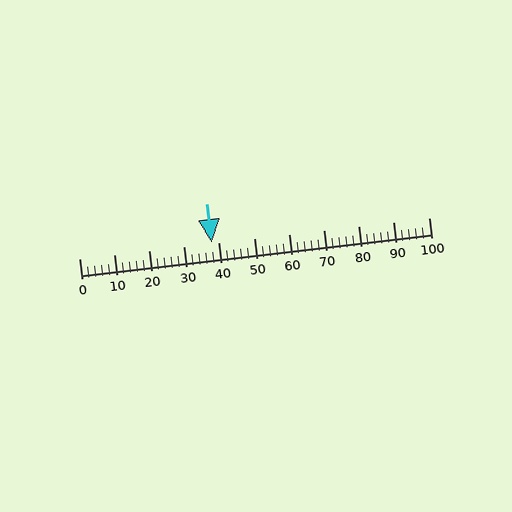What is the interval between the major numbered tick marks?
The major tick marks are spaced 10 units apart.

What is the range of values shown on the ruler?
The ruler shows values from 0 to 100.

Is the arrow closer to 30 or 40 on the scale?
The arrow is closer to 40.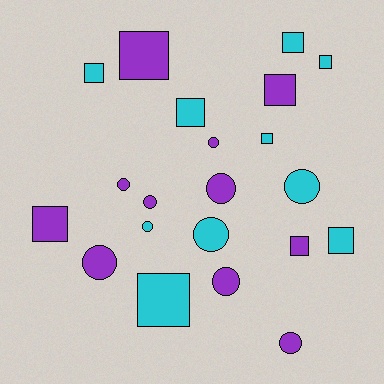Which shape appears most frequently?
Square, with 11 objects.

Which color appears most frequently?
Purple, with 11 objects.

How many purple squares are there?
There are 4 purple squares.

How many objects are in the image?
There are 21 objects.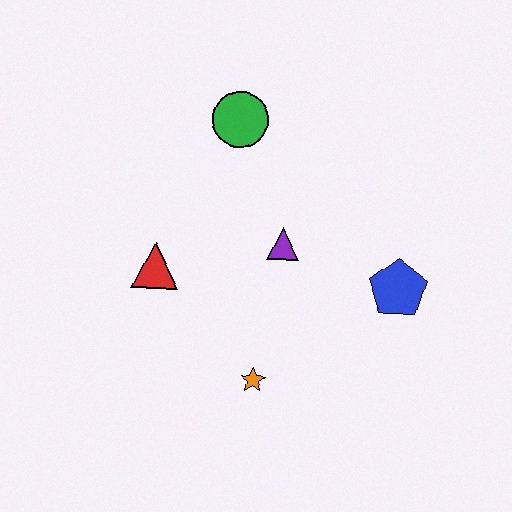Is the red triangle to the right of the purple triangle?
No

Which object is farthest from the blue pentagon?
The red triangle is farthest from the blue pentagon.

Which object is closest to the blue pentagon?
The purple triangle is closest to the blue pentagon.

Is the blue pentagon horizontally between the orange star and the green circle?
No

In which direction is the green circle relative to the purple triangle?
The green circle is above the purple triangle.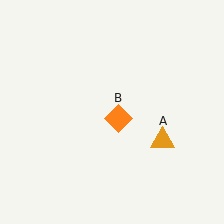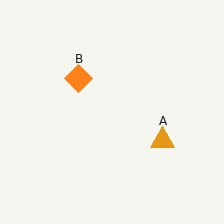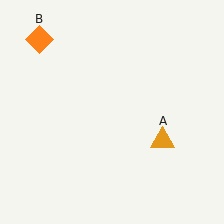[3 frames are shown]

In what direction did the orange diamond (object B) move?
The orange diamond (object B) moved up and to the left.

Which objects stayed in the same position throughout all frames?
Orange triangle (object A) remained stationary.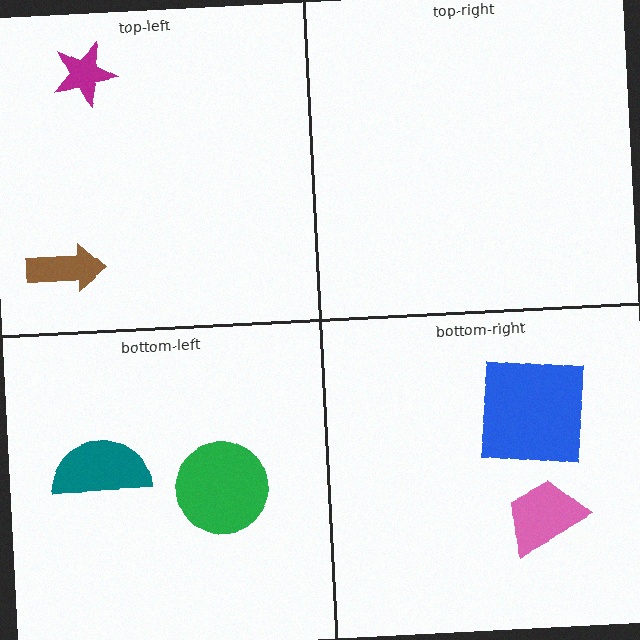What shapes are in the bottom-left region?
The teal semicircle, the green circle.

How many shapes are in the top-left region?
2.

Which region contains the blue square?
The bottom-right region.